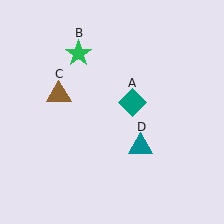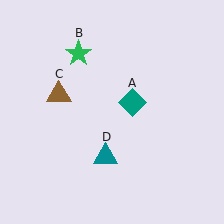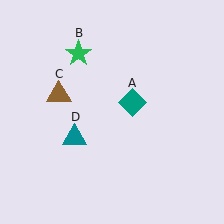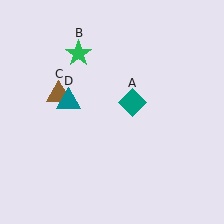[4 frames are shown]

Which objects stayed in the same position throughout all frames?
Teal diamond (object A) and green star (object B) and brown triangle (object C) remained stationary.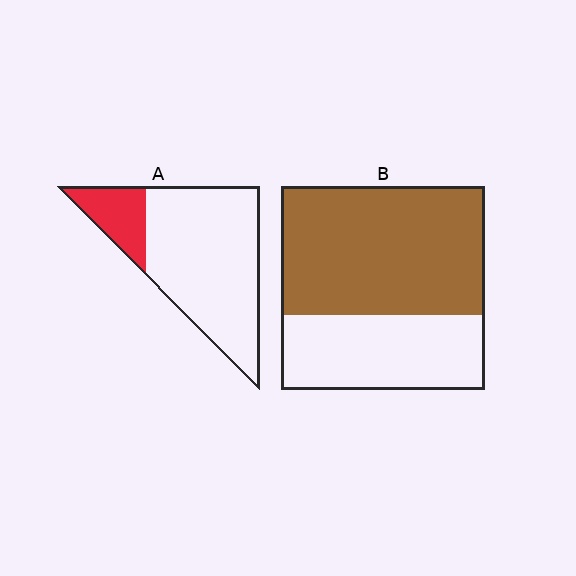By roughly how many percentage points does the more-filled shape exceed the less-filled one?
By roughly 45 percentage points (B over A).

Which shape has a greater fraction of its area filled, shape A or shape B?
Shape B.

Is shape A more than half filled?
No.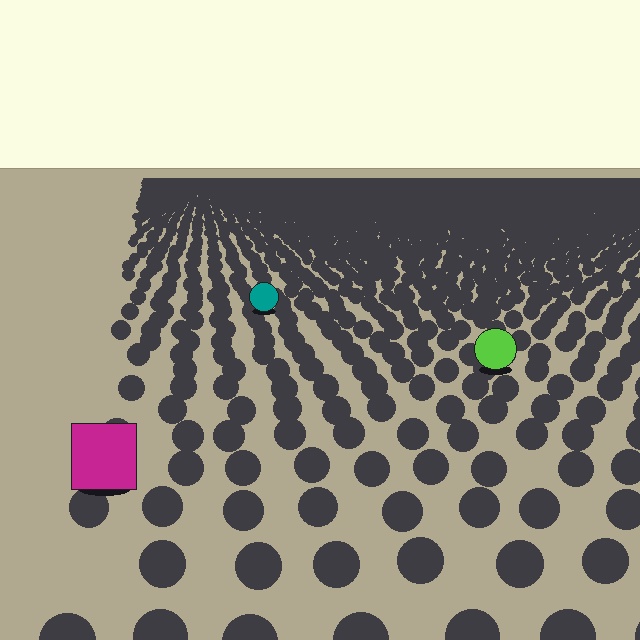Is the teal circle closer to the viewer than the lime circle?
No. The lime circle is closer — you can tell from the texture gradient: the ground texture is coarser near it.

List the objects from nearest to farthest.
From nearest to farthest: the magenta square, the lime circle, the teal circle.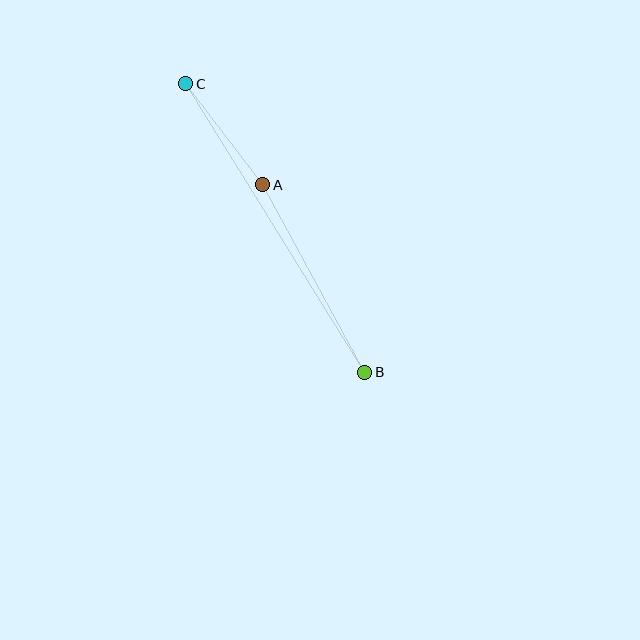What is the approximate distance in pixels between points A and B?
The distance between A and B is approximately 213 pixels.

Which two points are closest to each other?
Points A and C are closest to each other.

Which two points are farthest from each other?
Points B and C are farthest from each other.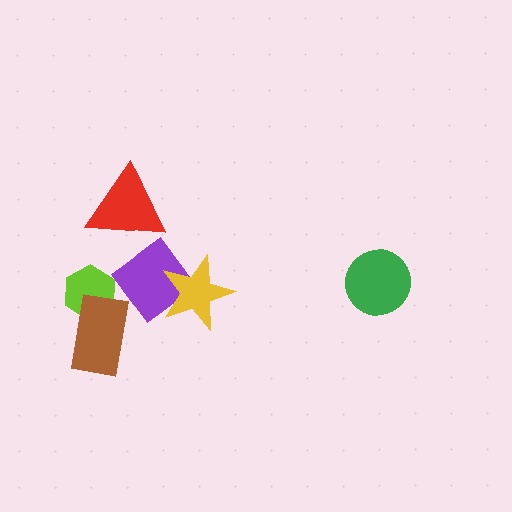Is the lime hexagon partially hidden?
Yes, it is partially covered by another shape.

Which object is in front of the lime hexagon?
The brown rectangle is in front of the lime hexagon.